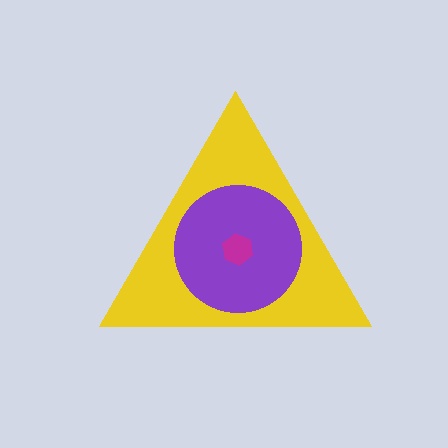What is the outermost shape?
The yellow triangle.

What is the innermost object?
The magenta hexagon.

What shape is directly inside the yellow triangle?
The purple circle.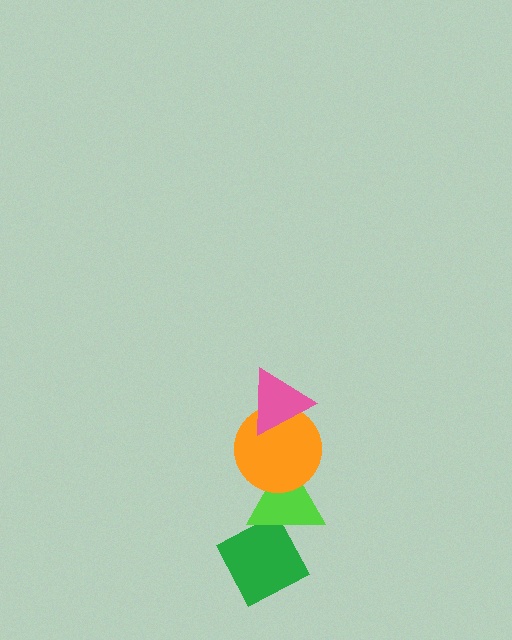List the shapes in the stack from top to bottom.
From top to bottom: the pink triangle, the orange circle, the lime triangle, the green diamond.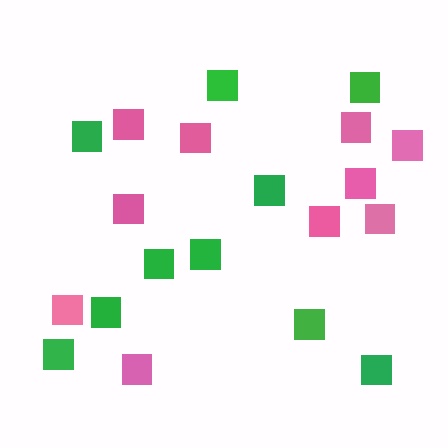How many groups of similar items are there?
There are 2 groups: one group of pink squares (10) and one group of green squares (10).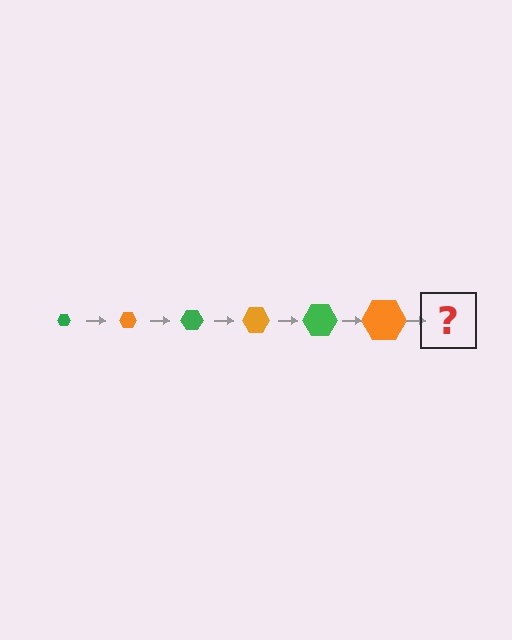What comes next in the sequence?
The next element should be a green hexagon, larger than the previous one.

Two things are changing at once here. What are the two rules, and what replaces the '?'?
The two rules are that the hexagon grows larger each step and the color cycles through green and orange. The '?' should be a green hexagon, larger than the previous one.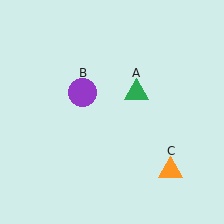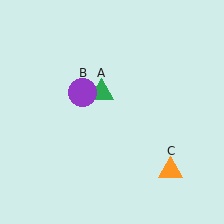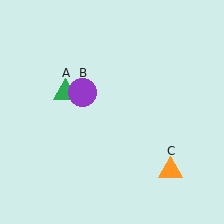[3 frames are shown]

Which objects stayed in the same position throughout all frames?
Purple circle (object B) and orange triangle (object C) remained stationary.